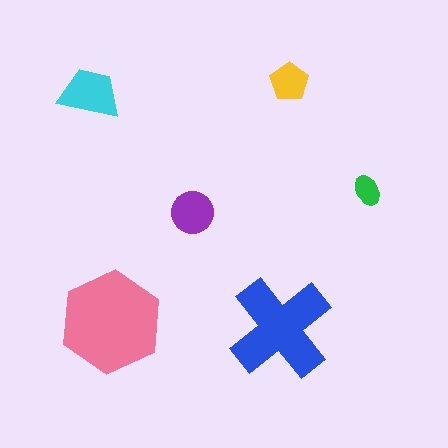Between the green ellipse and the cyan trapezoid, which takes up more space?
The cyan trapezoid.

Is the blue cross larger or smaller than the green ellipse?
Larger.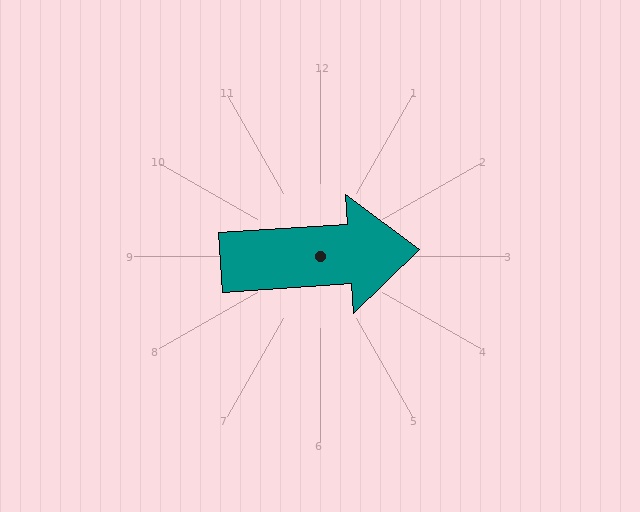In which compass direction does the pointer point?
East.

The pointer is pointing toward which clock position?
Roughly 3 o'clock.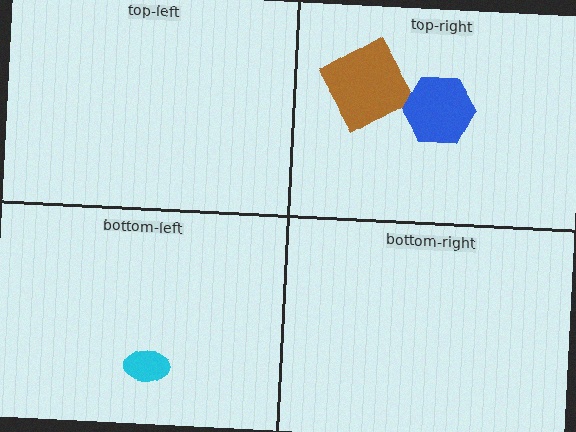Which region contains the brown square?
The top-right region.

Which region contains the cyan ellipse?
The bottom-left region.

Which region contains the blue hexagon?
The top-right region.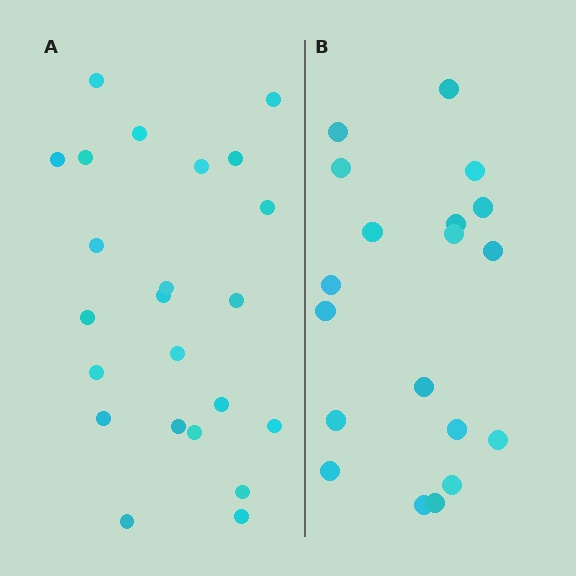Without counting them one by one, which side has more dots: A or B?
Region A (the left region) has more dots.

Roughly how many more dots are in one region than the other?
Region A has about 4 more dots than region B.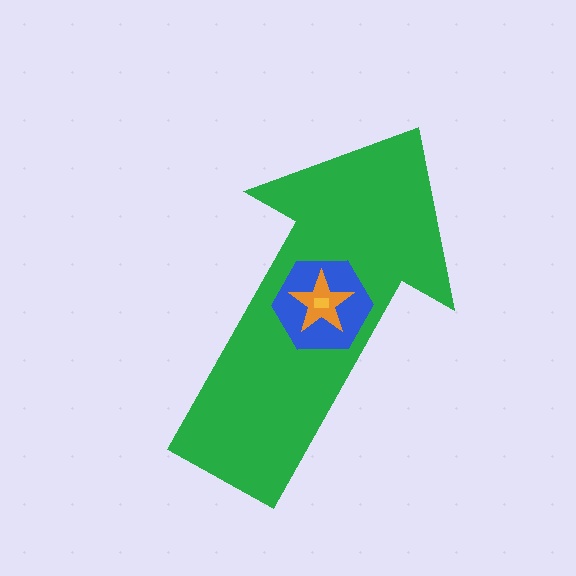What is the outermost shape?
The green arrow.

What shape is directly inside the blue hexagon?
The orange star.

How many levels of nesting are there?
4.